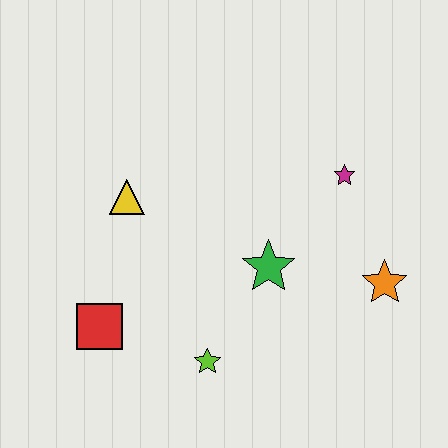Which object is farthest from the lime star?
The magenta star is farthest from the lime star.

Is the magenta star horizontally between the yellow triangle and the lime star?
No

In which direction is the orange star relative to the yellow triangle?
The orange star is to the right of the yellow triangle.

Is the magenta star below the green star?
No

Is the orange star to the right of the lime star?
Yes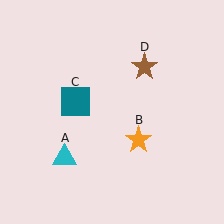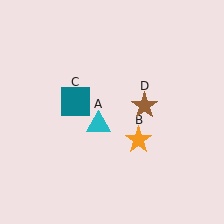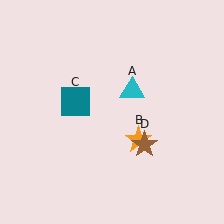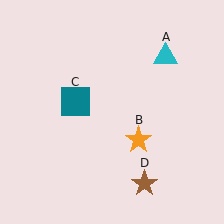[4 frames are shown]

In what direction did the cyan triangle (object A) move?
The cyan triangle (object A) moved up and to the right.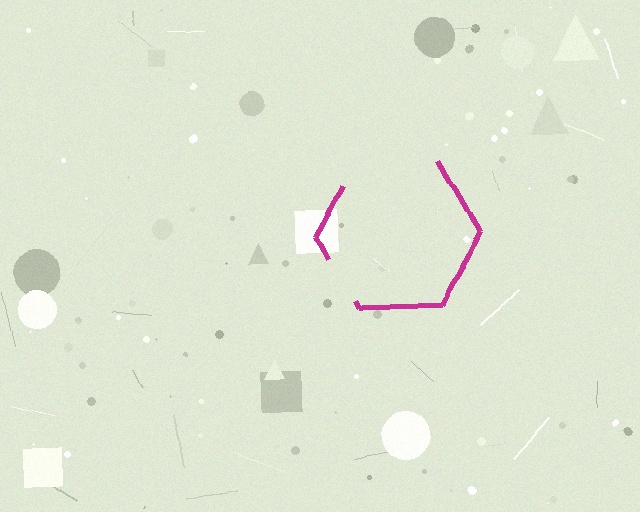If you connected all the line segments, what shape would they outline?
They would outline a hexagon.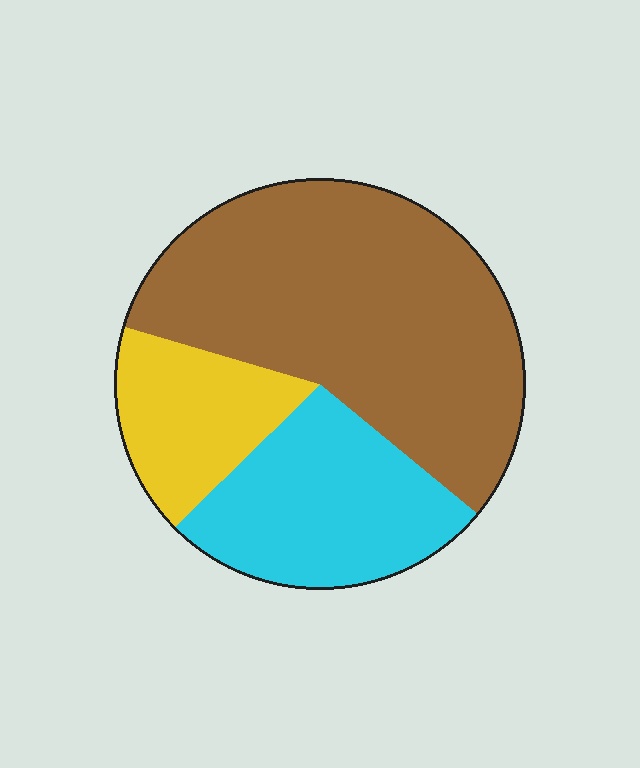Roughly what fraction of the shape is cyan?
Cyan covers around 25% of the shape.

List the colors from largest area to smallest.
From largest to smallest: brown, cyan, yellow.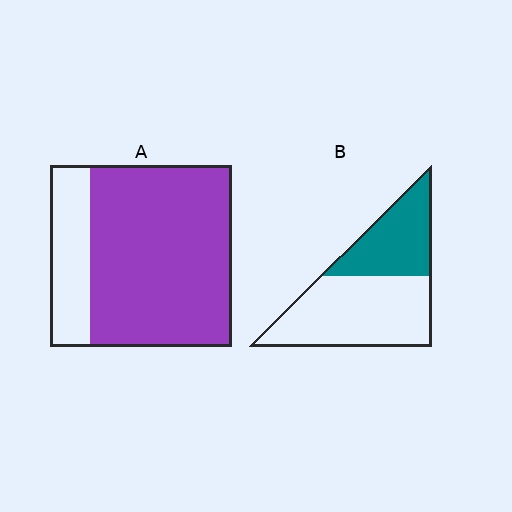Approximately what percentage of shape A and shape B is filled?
A is approximately 80% and B is approximately 35%.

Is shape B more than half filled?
No.